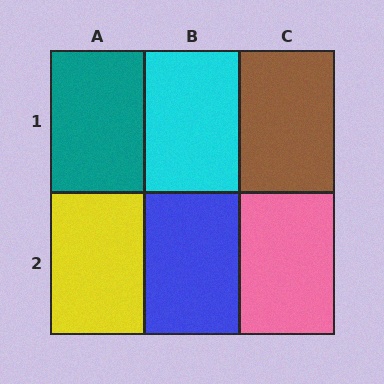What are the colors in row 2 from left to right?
Yellow, blue, pink.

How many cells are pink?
1 cell is pink.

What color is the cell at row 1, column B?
Cyan.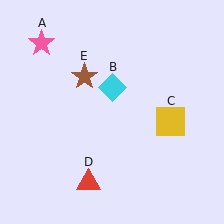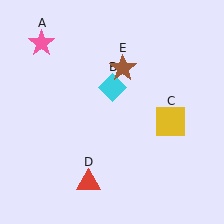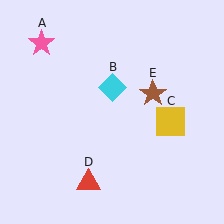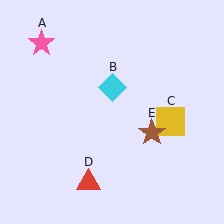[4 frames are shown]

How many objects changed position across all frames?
1 object changed position: brown star (object E).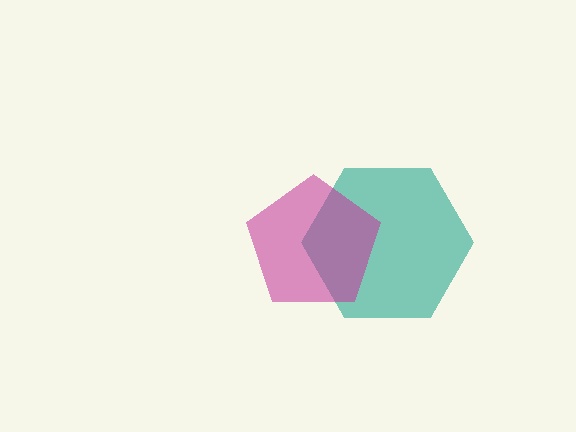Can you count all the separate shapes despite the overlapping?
Yes, there are 2 separate shapes.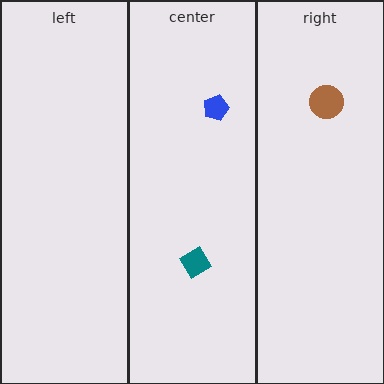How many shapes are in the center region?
2.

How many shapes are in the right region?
1.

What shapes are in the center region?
The teal diamond, the blue pentagon.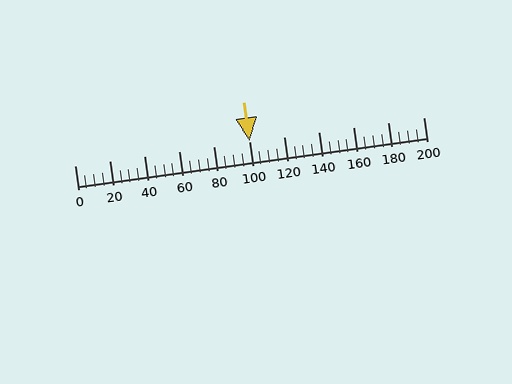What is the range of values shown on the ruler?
The ruler shows values from 0 to 200.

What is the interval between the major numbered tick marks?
The major tick marks are spaced 20 units apart.